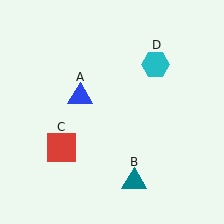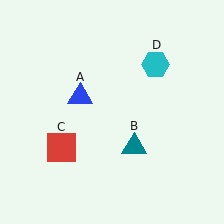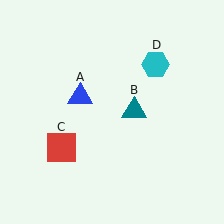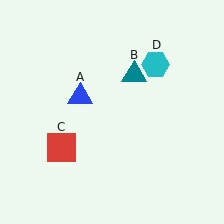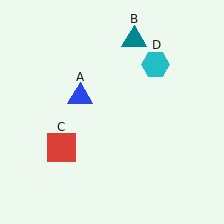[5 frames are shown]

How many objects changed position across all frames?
1 object changed position: teal triangle (object B).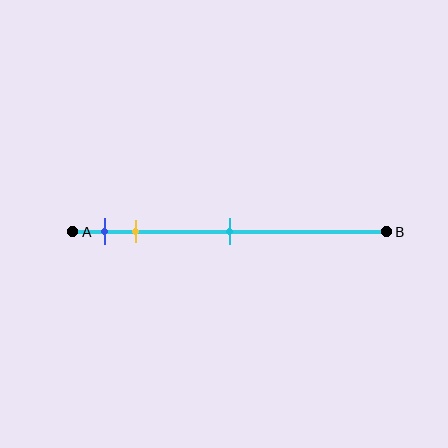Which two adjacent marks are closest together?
The blue and yellow marks are the closest adjacent pair.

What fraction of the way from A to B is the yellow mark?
The yellow mark is approximately 20% (0.2) of the way from A to B.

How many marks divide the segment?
There are 3 marks dividing the segment.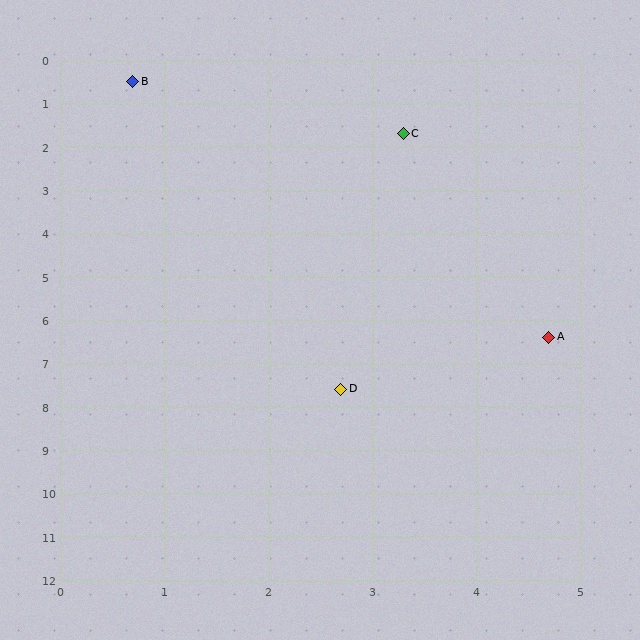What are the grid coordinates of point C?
Point C is at approximately (3.3, 1.7).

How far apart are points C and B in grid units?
Points C and B are about 2.9 grid units apart.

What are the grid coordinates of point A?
Point A is at approximately (4.7, 6.4).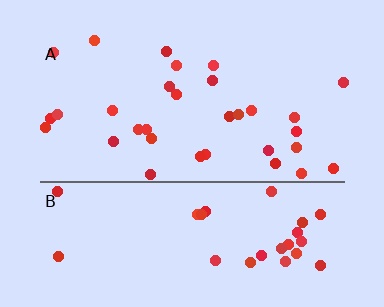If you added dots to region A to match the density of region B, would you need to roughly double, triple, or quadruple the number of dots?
Approximately double.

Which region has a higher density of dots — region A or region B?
B (the bottom).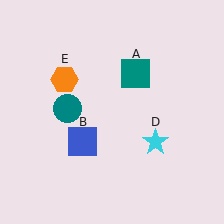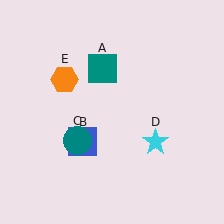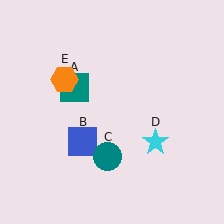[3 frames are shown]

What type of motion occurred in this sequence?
The teal square (object A), teal circle (object C) rotated counterclockwise around the center of the scene.